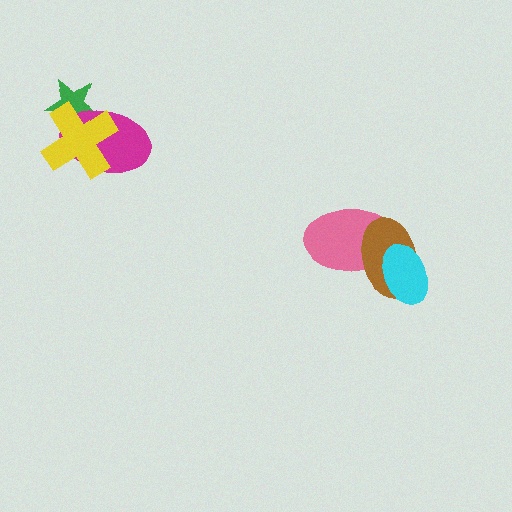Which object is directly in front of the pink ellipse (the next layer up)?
The brown ellipse is directly in front of the pink ellipse.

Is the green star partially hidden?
Yes, it is partially covered by another shape.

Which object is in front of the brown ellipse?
The cyan ellipse is in front of the brown ellipse.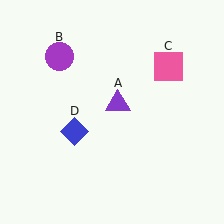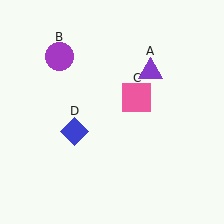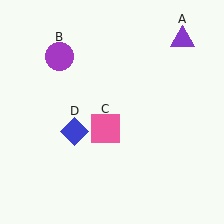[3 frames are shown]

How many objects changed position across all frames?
2 objects changed position: purple triangle (object A), pink square (object C).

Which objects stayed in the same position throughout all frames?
Purple circle (object B) and blue diamond (object D) remained stationary.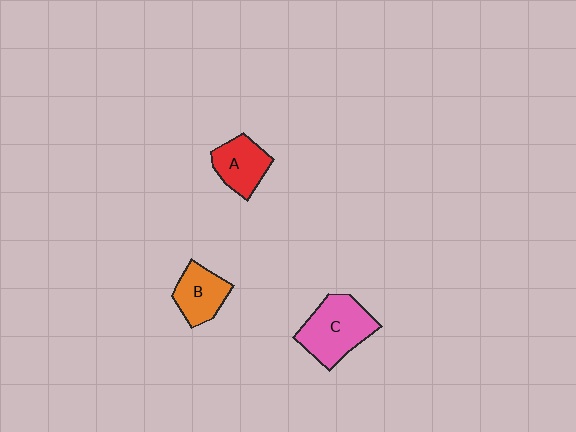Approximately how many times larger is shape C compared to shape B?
Approximately 1.5 times.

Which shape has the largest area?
Shape C (pink).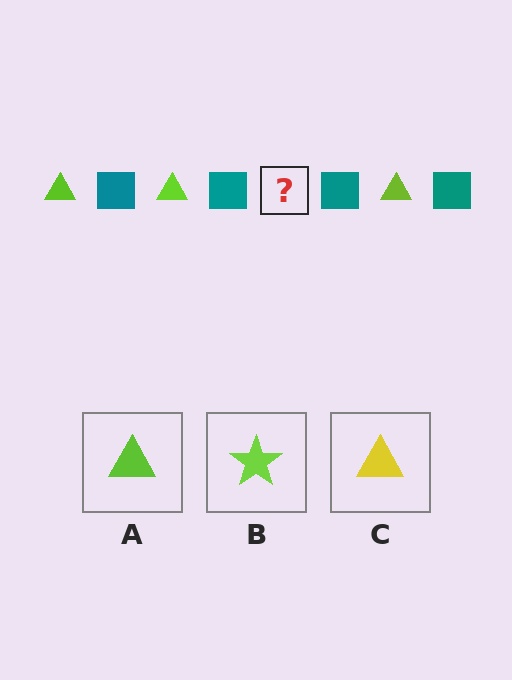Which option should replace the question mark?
Option A.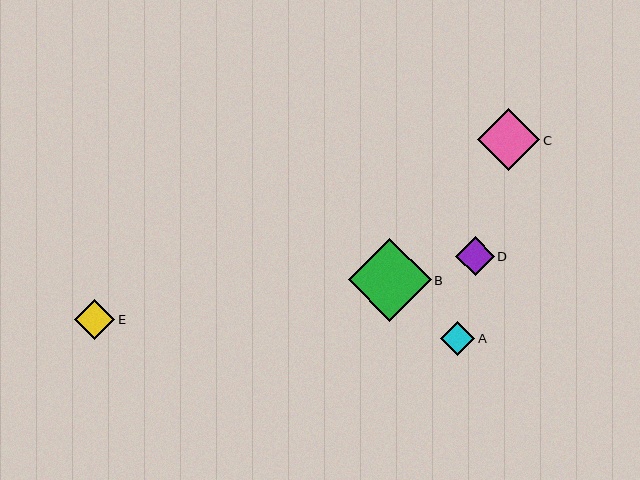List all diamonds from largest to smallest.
From largest to smallest: B, C, E, D, A.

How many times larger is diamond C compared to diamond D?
Diamond C is approximately 1.6 times the size of diamond D.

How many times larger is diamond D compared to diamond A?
Diamond D is approximately 1.1 times the size of diamond A.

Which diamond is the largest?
Diamond B is the largest with a size of approximately 83 pixels.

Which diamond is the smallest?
Diamond A is the smallest with a size of approximately 34 pixels.